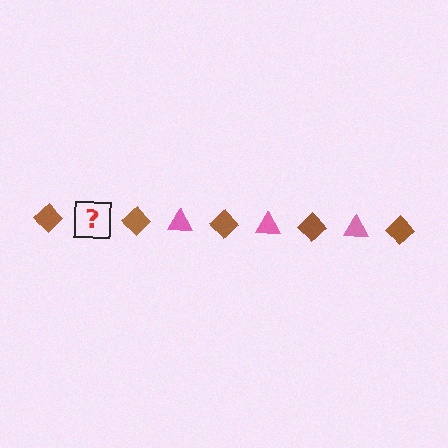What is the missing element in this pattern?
The missing element is a pink triangle.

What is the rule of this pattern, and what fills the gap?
The rule is that the pattern alternates between brown diamond and pink triangle. The gap should be filled with a pink triangle.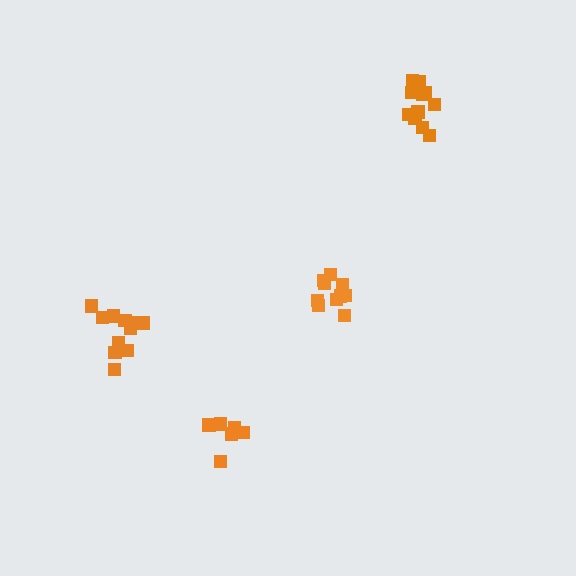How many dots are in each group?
Group 1: 11 dots, Group 2: 6 dots, Group 3: 11 dots, Group 4: 11 dots (39 total).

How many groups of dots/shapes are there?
There are 4 groups.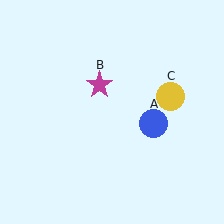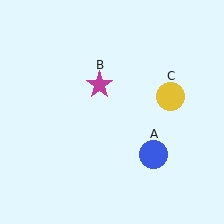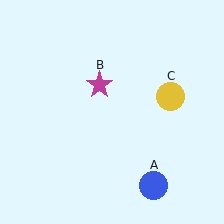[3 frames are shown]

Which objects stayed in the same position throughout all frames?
Magenta star (object B) and yellow circle (object C) remained stationary.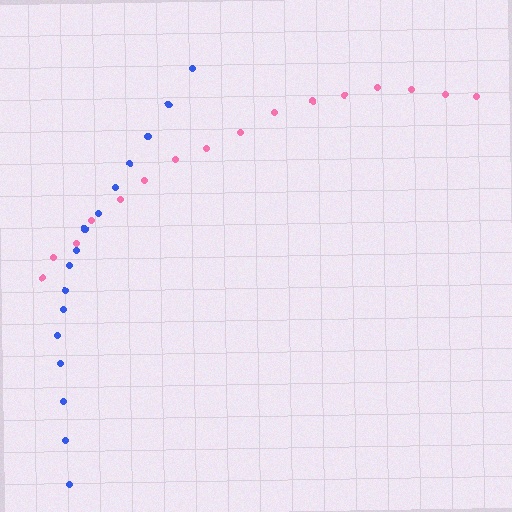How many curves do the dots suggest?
There are 2 distinct paths.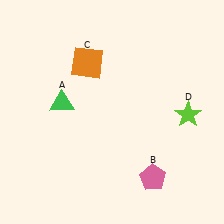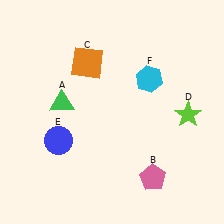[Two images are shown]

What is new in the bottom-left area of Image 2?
A blue circle (E) was added in the bottom-left area of Image 2.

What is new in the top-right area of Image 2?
A cyan hexagon (F) was added in the top-right area of Image 2.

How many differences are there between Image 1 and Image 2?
There are 2 differences between the two images.